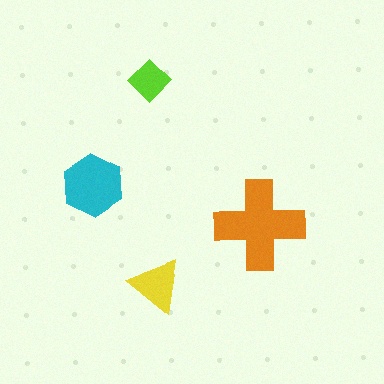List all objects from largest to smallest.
The orange cross, the cyan hexagon, the yellow triangle, the lime diamond.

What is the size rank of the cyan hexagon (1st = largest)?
2nd.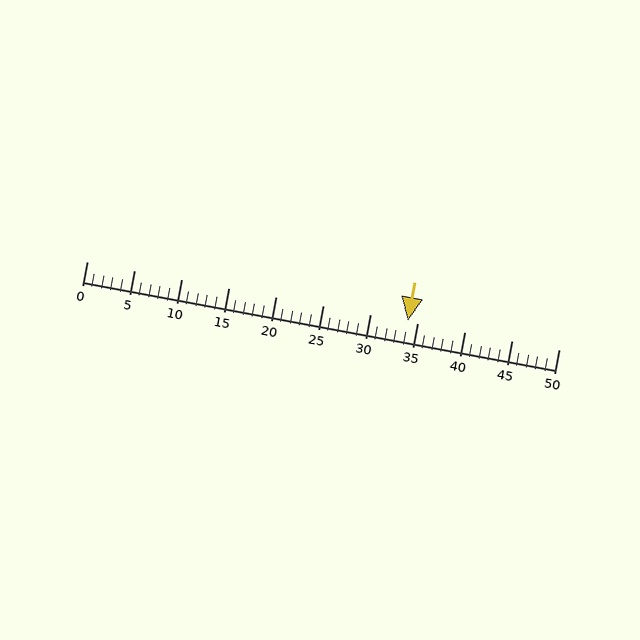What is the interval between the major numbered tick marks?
The major tick marks are spaced 5 units apart.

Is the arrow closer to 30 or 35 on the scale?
The arrow is closer to 35.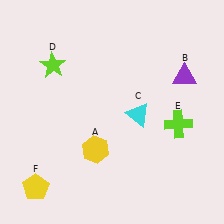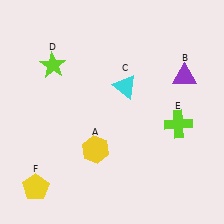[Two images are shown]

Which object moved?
The cyan triangle (C) moved up.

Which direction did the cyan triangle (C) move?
The cyan triangle (C) moved up.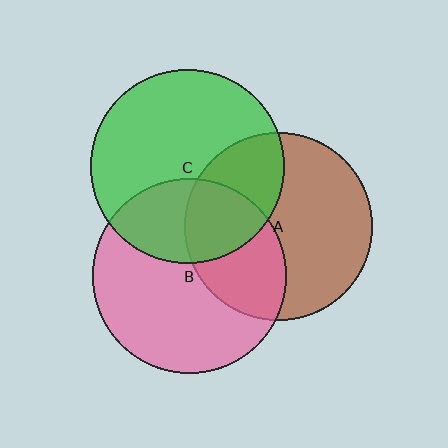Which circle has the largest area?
Circle B (pink).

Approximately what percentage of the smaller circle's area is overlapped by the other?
Approximately 35%.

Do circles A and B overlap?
Yes.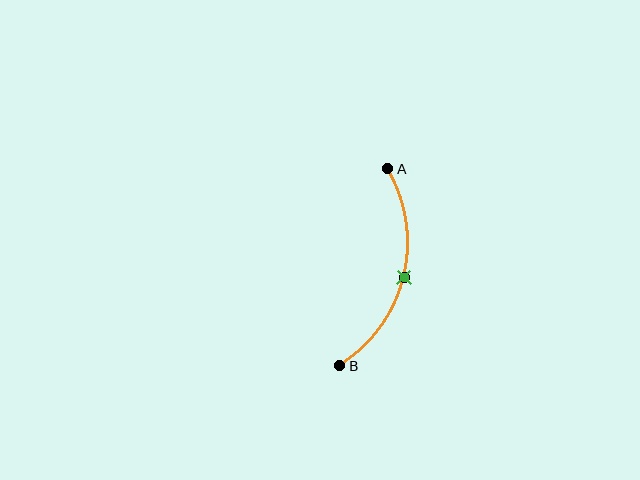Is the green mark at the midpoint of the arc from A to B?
Yes. The green mark lies on the arc at equal arc-length from both A and B — it is the arc midpoint.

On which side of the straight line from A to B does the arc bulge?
The arc bulges to the right of the straight line connecting A and B.